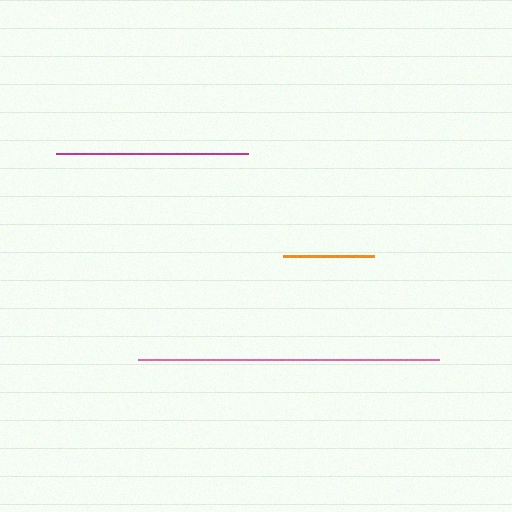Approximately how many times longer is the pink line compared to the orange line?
The pink line is approximately 3.3 times the length of the orange line.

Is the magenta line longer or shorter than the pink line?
The pink line is longer than the magenta line.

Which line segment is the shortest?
The orange line is the shortest at approximately 90 pixels.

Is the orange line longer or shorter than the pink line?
The pink line is longer than the orange line.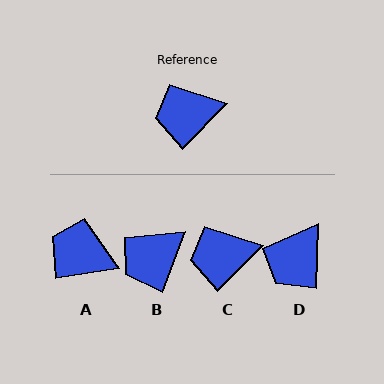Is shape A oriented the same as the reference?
No, it is off by about 37 degrees.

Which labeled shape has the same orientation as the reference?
C.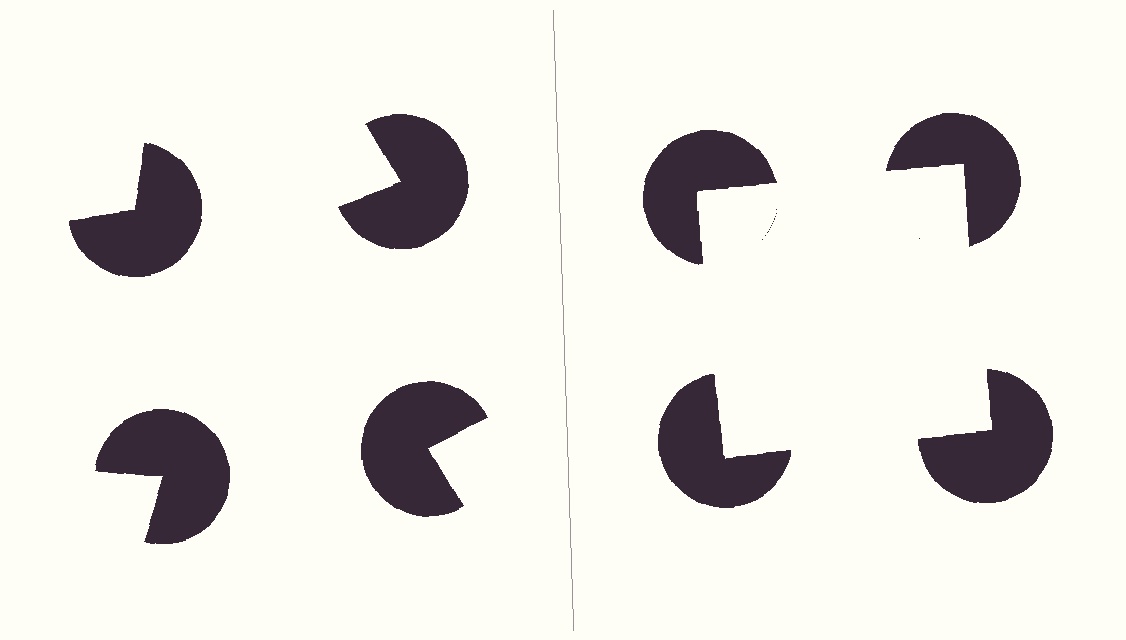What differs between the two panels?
The pac-man discs are positioned identically on both sides; only the wedge orientations differ. On the right they align to a square; on the left they are misaligned.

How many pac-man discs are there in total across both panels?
8 — 4 on each side.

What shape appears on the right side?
An illusory square.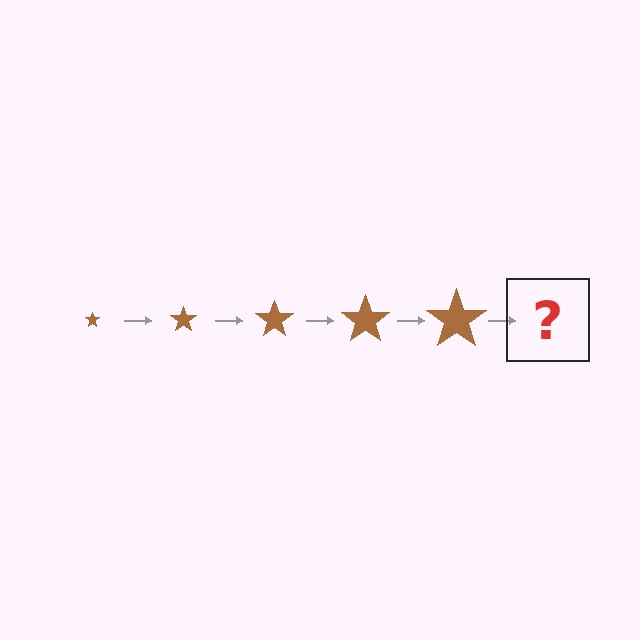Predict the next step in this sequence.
The next step is a brown star, larger than the previous one.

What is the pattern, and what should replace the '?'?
The pattern is that the star gets progressively larger each step. The '?' should be a brown star, larger than the previous one.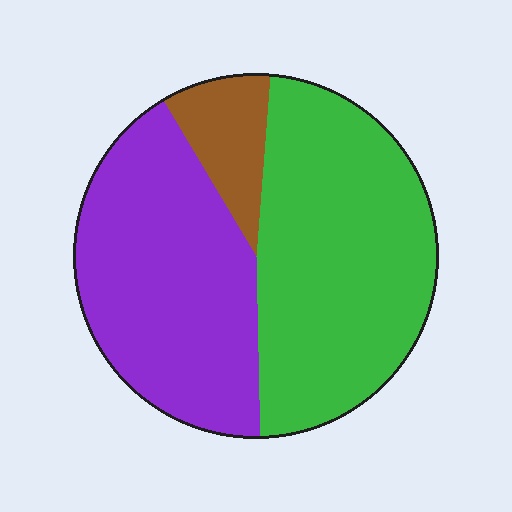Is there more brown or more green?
Green.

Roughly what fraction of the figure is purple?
Purple covers 42% of the figure.